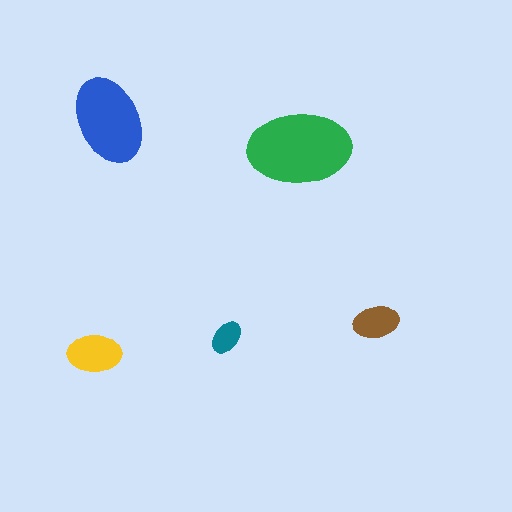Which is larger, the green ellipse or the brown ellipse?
The green one.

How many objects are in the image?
There are 5 objects in the image.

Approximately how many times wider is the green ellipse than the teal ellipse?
About 3 times wider.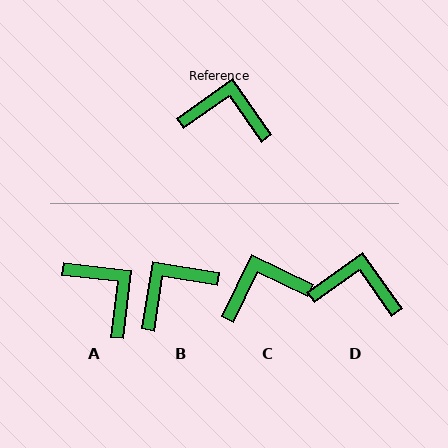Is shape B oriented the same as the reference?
No, it is off by about 46 degrees.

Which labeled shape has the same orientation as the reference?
D.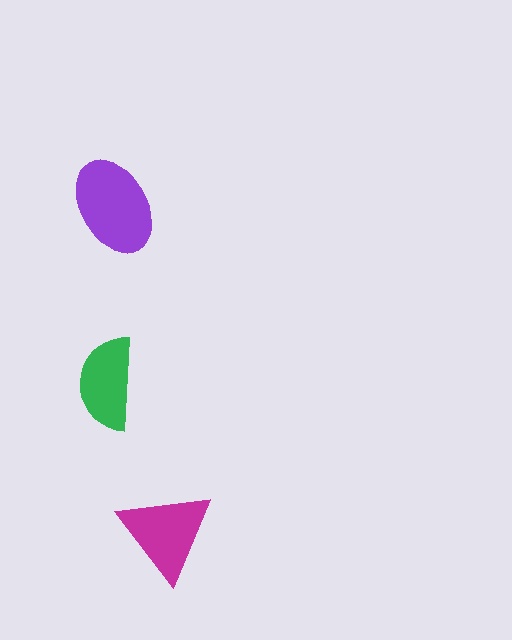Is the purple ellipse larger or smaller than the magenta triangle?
Larger.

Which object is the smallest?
The green semicircle.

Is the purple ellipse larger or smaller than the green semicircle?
Larger.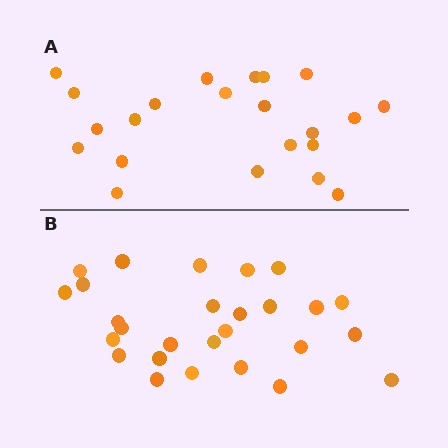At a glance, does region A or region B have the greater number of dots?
Region B (the bottom region) has more dots.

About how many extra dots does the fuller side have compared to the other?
Region B has about 5 more dots than region A.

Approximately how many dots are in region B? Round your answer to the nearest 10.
About 30 dots. (The exact count is 27, which rounds to 30.)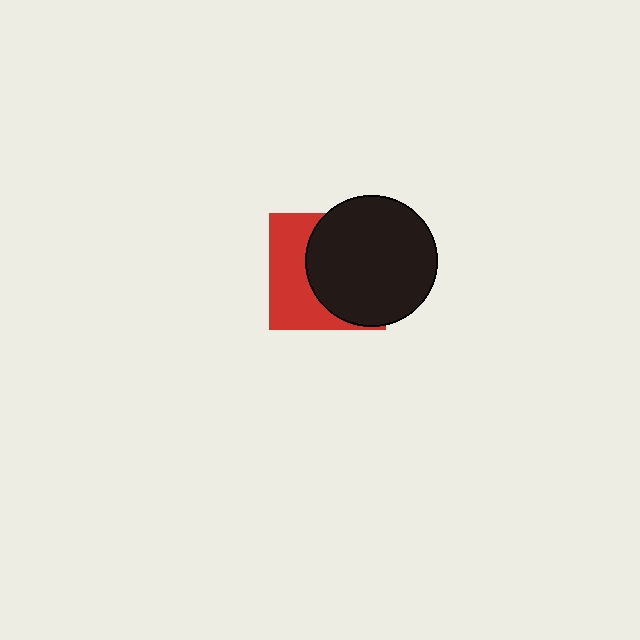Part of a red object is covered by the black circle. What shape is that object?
It is a square.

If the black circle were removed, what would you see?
You would see the complete red square.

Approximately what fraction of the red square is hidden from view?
Roughly 59% of the red square is hidden behind the black circle.